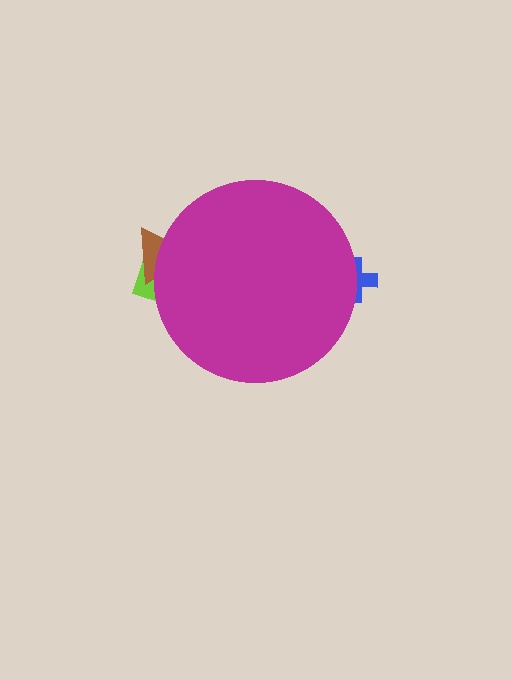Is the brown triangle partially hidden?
Yes, the brown triangle is partially hidden behind the magenta circle.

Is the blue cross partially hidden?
Yes, the blue cross is partially hidden behind the magenta circle.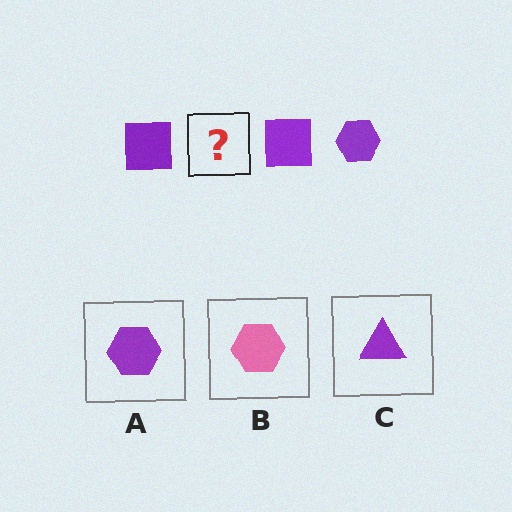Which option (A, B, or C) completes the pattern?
A.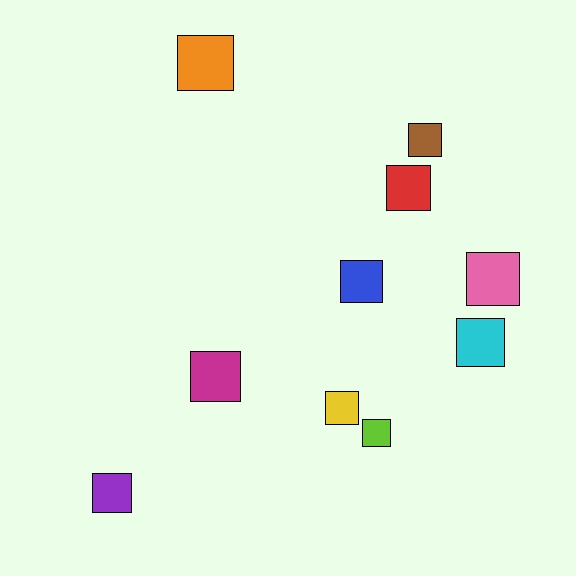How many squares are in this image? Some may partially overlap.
There are 10 squares.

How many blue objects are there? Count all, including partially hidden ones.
There is 1 blue object.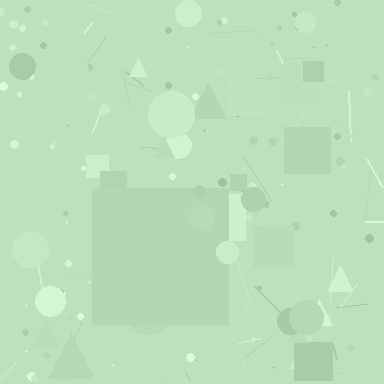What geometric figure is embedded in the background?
A square is embedded in the background.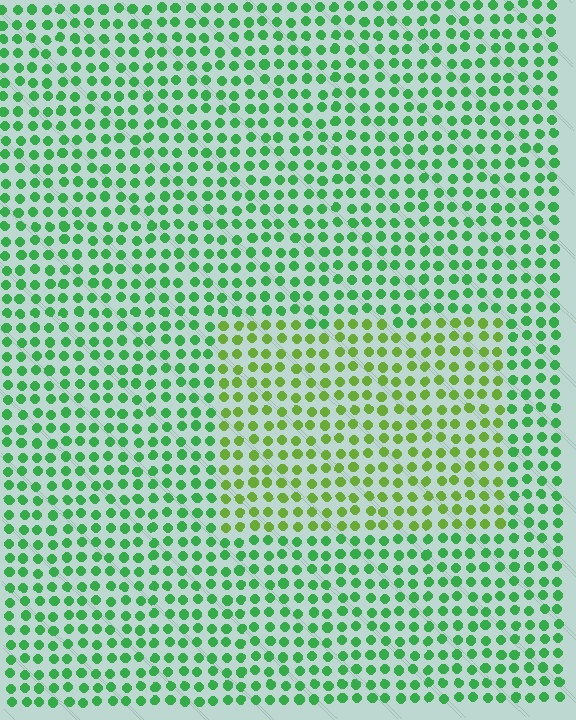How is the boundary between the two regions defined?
The boundary is defined purely by a slight shift in hue (about 36 degrees). Spacing, size, and orientation are identical on both sides.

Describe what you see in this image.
The image is filled with small green elements in a uniform arrangement. A rectangle-shaped region is visible where the elements are tinted to a slightly different hue, forming a subtle color boundary.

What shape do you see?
I see a rectangle.